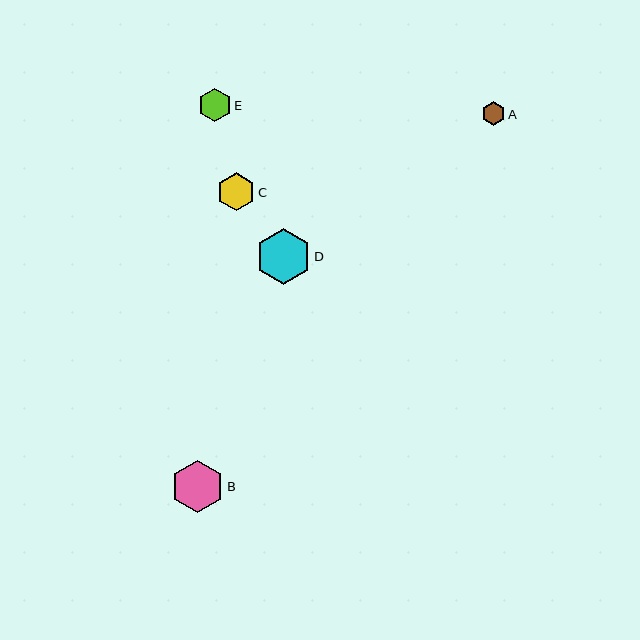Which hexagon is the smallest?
Hexagon A is the smallest with a size of approximately 23 pixels.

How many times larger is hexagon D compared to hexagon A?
Hexagon D is approximately 2.4 times the size of hexagon A.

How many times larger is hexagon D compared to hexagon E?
Hexagon D is approximately 1.7 times the size of hexagon E.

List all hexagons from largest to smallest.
From largest to smallest: D, B, C, E, A.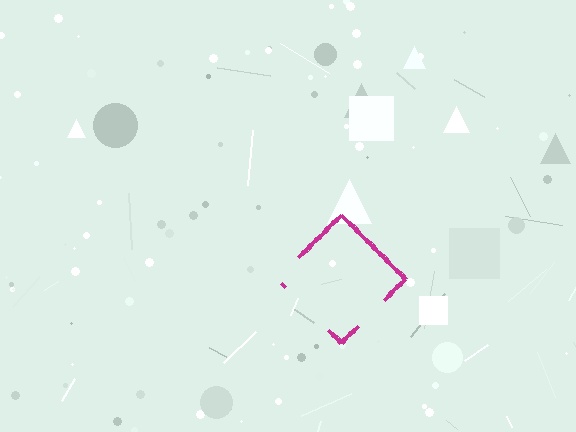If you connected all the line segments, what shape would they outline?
They would outline a diamond.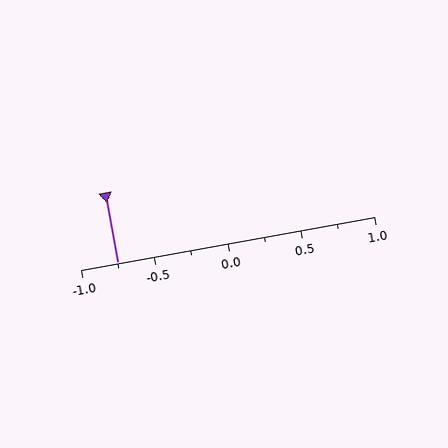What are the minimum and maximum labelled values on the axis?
The axis runs from -1.0 to 1.0.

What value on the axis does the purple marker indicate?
The marker indicates approximately -0.75.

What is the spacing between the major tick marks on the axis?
The major ticks are spaced 0.5 apart.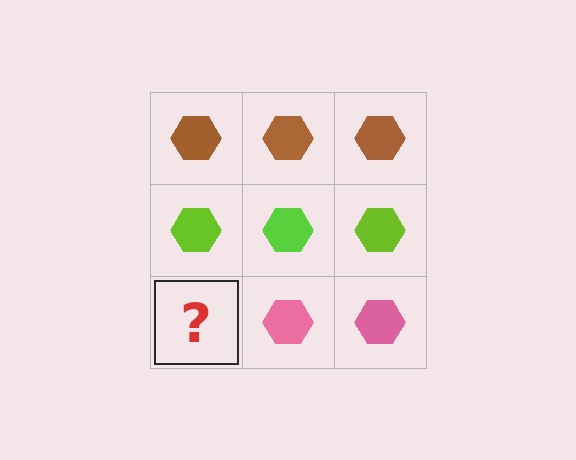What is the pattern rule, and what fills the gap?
The rule is that each row has a consistent color. The gap should be filled with a pink hexagon.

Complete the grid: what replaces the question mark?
The question mark should be replaced with a pink hexagon.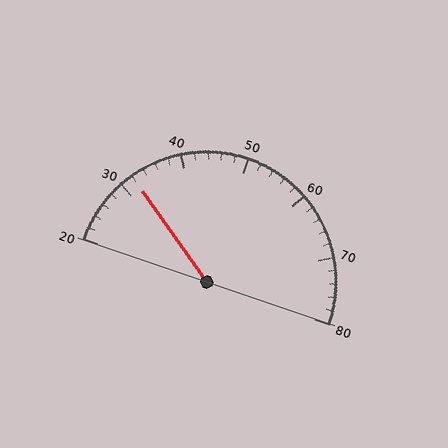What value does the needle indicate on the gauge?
The needle indicates approximately 32.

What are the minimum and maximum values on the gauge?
The gauge ranges from 20 to 80.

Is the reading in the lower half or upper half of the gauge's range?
The reading is in the lower half of the range (20 to 80).